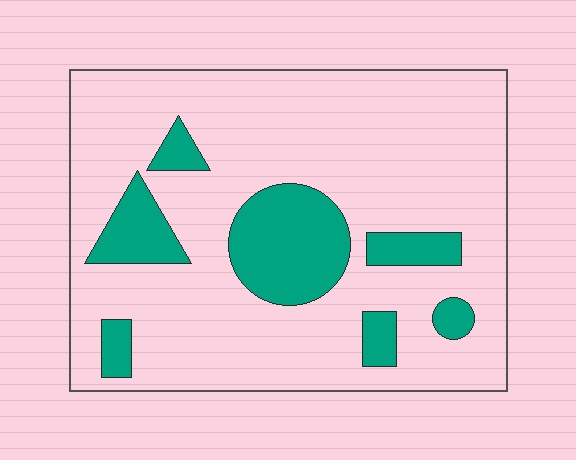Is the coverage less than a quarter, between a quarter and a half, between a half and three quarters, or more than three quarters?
Less than a quarter.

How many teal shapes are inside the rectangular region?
7.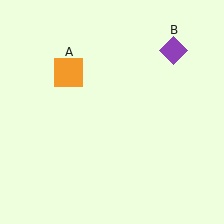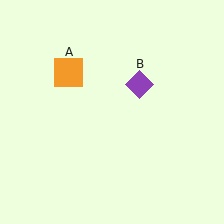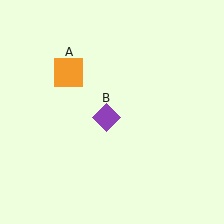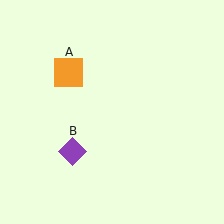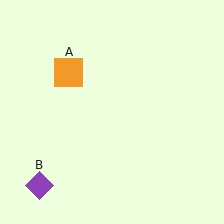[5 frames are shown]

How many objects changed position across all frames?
1 object changed position: purple diamond (object B).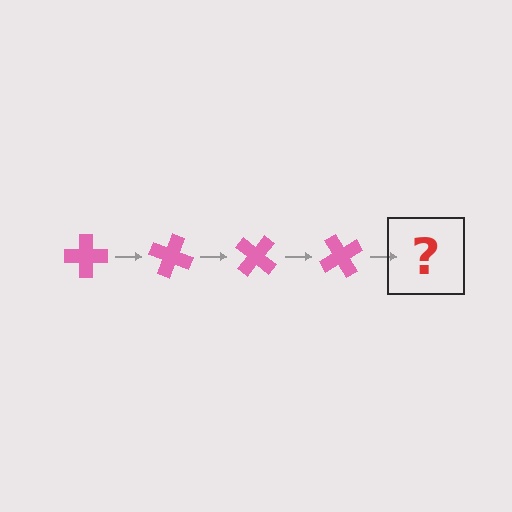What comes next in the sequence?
The next element should be a pink cross rotated 80 degrees.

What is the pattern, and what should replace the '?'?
The pattern is that the cross rotates 20 degrees each step. The '?' should be a pink cross rotated 80 degrees.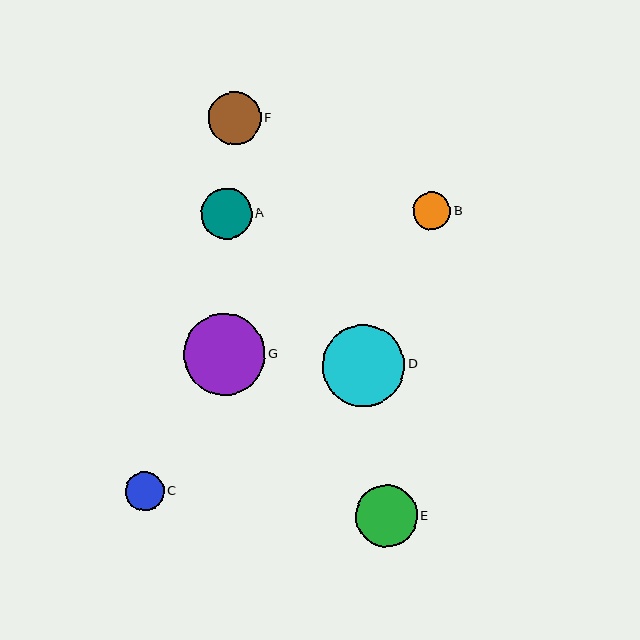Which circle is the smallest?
Circle B is the smallest with a size of approximately 38 pixels.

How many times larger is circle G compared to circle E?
Circle G is approximately 1.3 times the size of circle E.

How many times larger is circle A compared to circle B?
Circle A is approximately 1.3 times the size of circle B.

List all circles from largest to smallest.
From largest to smallest: D, G, E, F, A, C, B.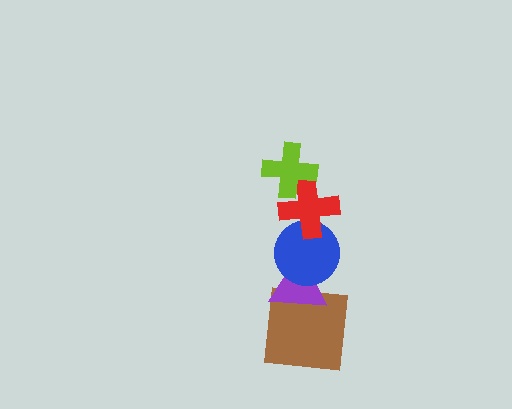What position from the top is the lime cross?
The lime cross is 1st from the top.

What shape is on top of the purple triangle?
The blue circle is on top of the purple triangle.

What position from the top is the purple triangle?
The purple triangle is 4th from the top.